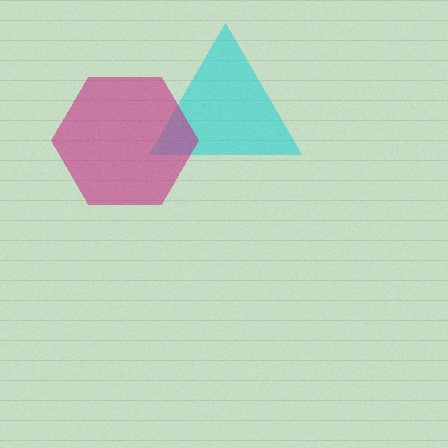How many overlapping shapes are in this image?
There are 2 overlapping shapes in the image.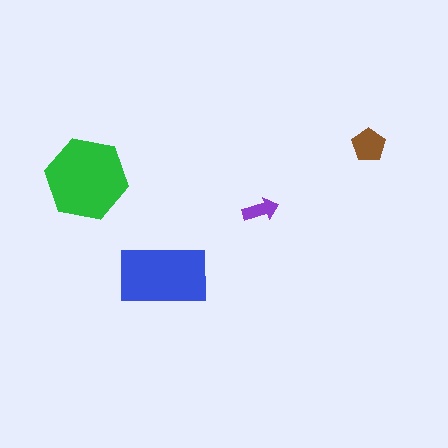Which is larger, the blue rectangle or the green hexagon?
The green hexagon.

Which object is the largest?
The green hexagon.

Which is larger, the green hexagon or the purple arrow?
The green hexagon.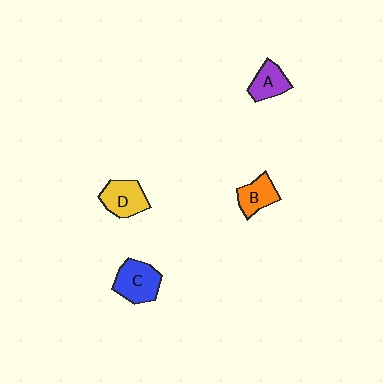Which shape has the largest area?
Shape C (blue).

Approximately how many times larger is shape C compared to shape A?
Approximately 1.5 times.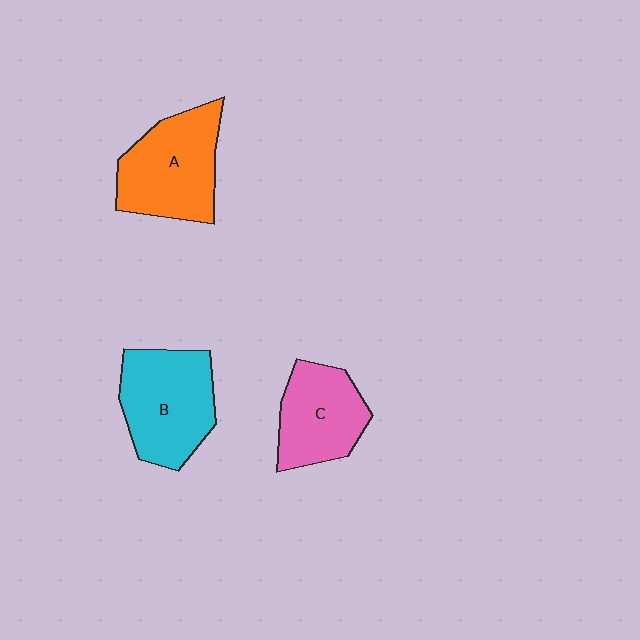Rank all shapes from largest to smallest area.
From largest to smallest: B (cyan), A (orange), C (pink).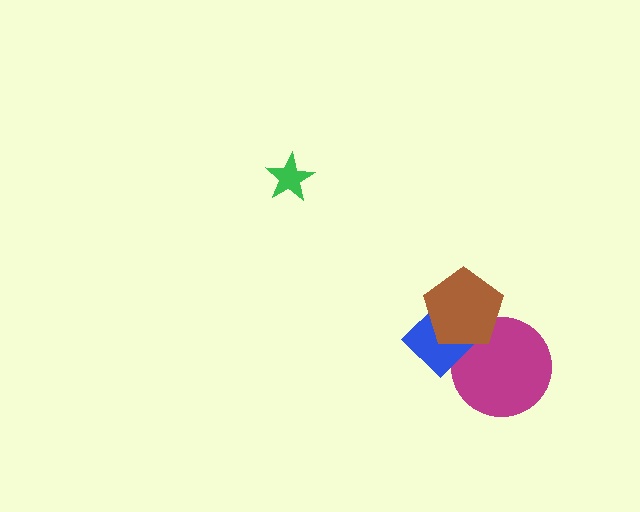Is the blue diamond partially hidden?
Yes, it is partially covered by another shape.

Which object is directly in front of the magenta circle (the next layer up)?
The blue diamond is directly in front of the magenta circle.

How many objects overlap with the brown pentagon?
2 objects overlap with the brown pentagon.